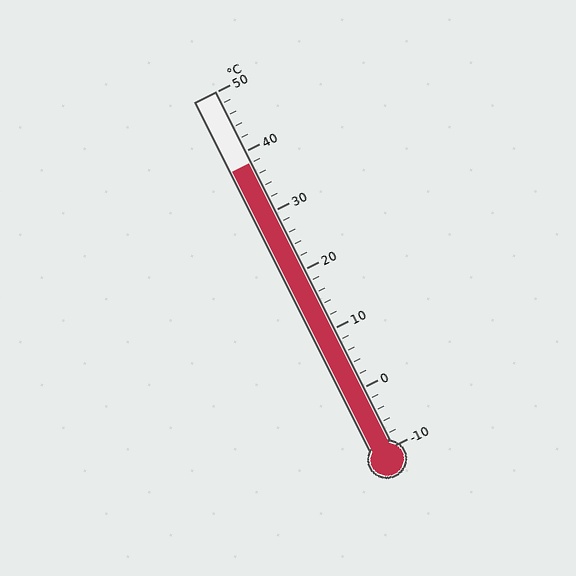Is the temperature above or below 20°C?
The temperature is above 20°C.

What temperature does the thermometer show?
The thermometer shows approximately 38°C.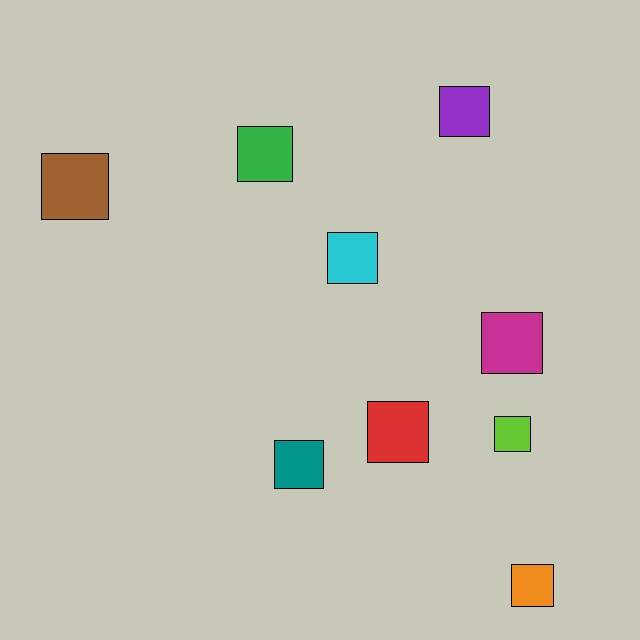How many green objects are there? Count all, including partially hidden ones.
There is 1 green object.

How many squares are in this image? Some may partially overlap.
There are 9 squares.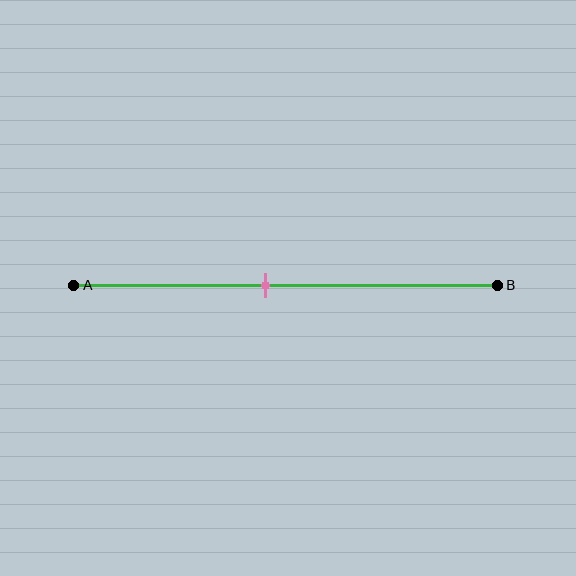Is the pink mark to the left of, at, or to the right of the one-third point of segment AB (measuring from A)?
The pink mark is to the right of the one-third point of segment AB.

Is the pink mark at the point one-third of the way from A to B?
No, the mark is at about 45% from A, not at the 33% one-third point.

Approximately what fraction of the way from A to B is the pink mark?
The pink mark is approximately 45% of the way from A to B.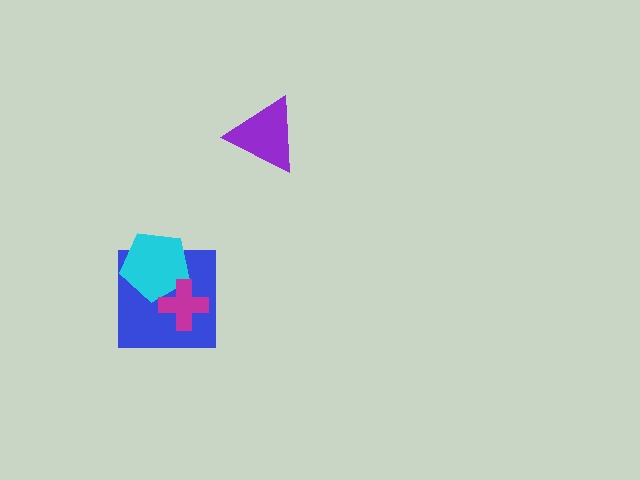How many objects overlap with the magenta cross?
2 objects overlap with the magenta cross.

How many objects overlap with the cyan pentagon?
2 objects overlap with the cyan pentagon.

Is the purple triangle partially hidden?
No, no other shape covers it.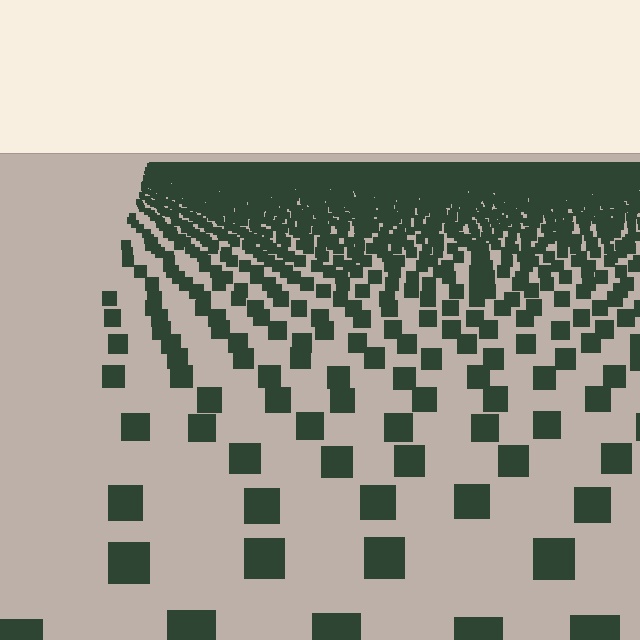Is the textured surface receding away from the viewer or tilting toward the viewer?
The surface is receding away from the viewer. Texture elements get smaller and denser toward the top.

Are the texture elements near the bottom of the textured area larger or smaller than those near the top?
Larger. Near the bottom, elements are closer to the viewer and appear at a bigger on-screen size.